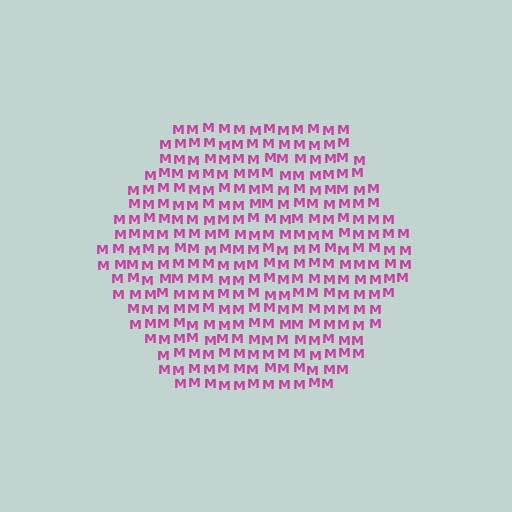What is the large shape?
The large shape is a hexagon.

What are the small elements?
The small elements are letter M's.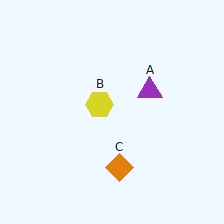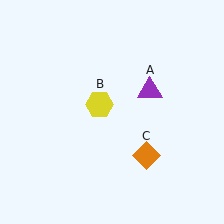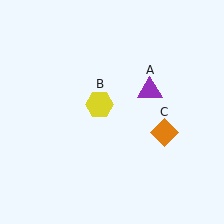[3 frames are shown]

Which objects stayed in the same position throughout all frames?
Purple triangle (object A) and yellow hexagon (object B) remained stationary.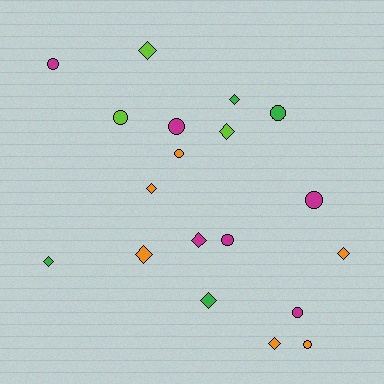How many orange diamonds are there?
There are 4 orange diamonds.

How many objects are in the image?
There are 19 objects.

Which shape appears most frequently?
Diamond, with 10 objects.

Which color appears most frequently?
Orange, with 6 objects.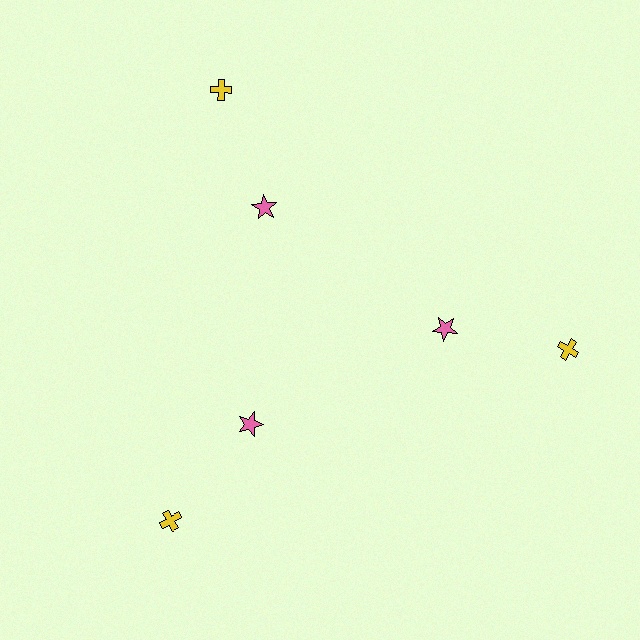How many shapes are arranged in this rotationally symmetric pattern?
There are 6 shapes, arranged in 3 groups of 2.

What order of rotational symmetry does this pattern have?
This pattern has 3-fold rotational symmetry.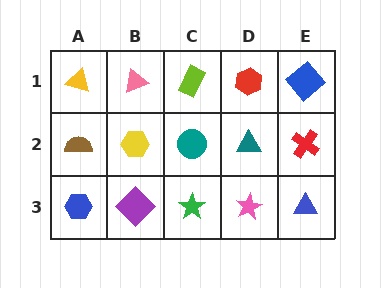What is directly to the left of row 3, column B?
A blue hexagon.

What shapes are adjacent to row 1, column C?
A teal circle (row 2, column C), a pink triangle (row 1, column B), a red hexagon (row 1, column D).